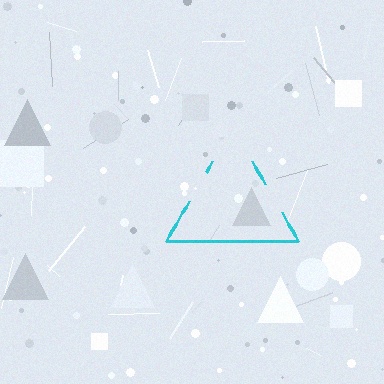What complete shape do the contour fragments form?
The contour fragments form a triangle.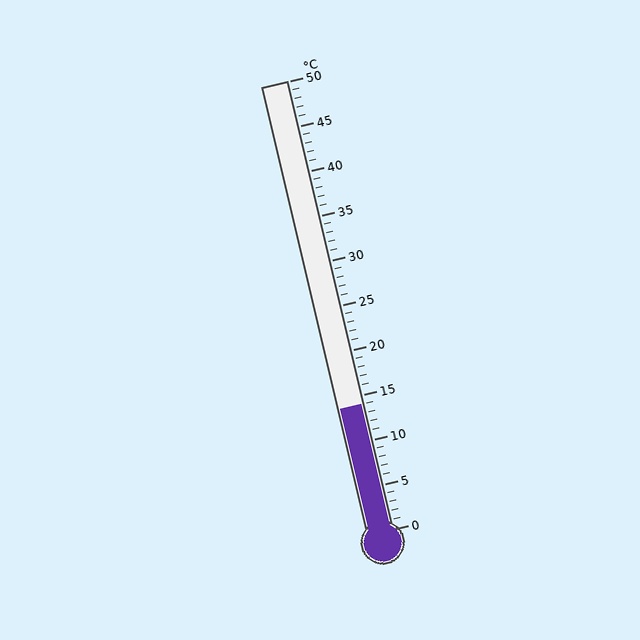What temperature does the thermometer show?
The thermometer shows approximately 14°C.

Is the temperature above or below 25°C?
The temperature is below 25°C.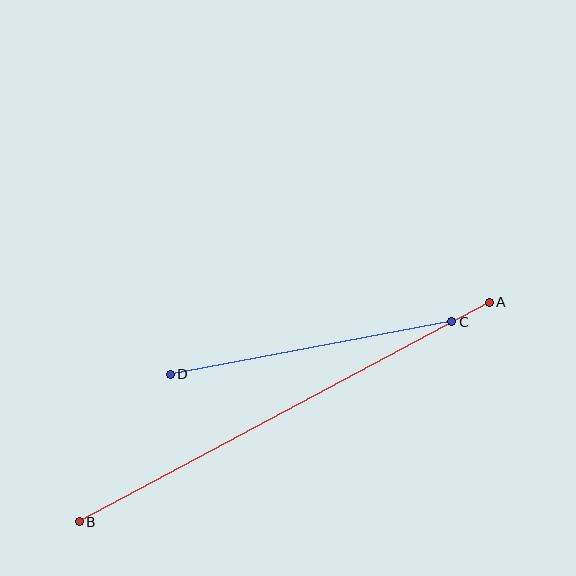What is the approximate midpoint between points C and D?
The midpoint is at approximately (311, 348) pixels.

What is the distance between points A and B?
The distance is approximately 465 pixels.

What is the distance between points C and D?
The distance is approximately 286 pixels.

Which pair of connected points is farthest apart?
Points A and B are farthest apart.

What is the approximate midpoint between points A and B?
The midpoint is at approximately (284, 412) pixels.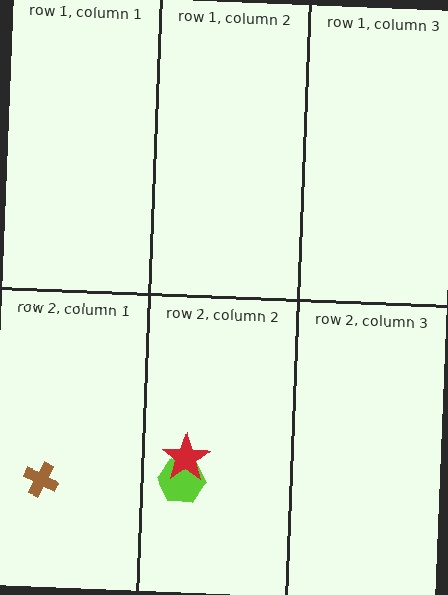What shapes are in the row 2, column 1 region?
The brown cross.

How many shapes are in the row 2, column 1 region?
1.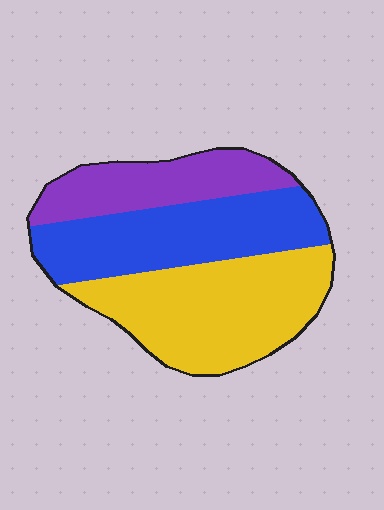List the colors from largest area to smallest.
From largest to smallest: yellow, blue, purple.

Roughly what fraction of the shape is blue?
Blue covers around 35% of the shape.